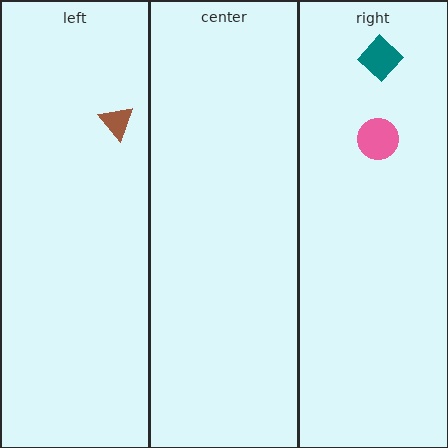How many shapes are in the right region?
2.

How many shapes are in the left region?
1.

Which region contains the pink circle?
The right region.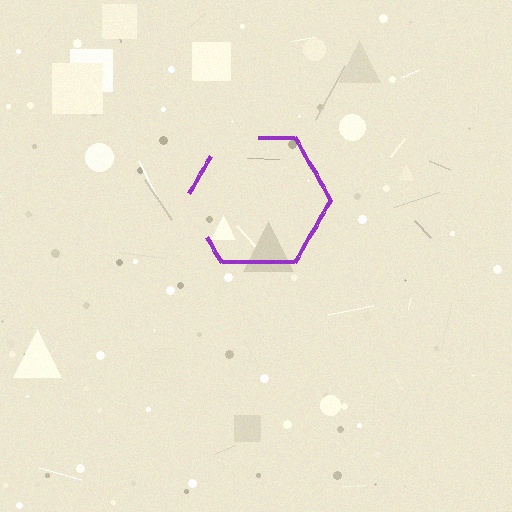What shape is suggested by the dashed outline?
The dashed outline suggests a hexagon.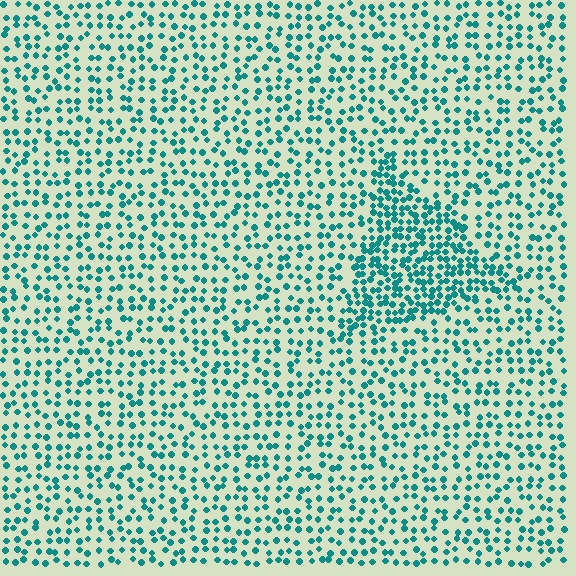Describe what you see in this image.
The image contains small teal elements arranged at two different densities. A triangle-shaped region is visible where the elements are more densely packed than the surrounding area.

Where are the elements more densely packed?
The elements are more densely packed inside the triangle boundary.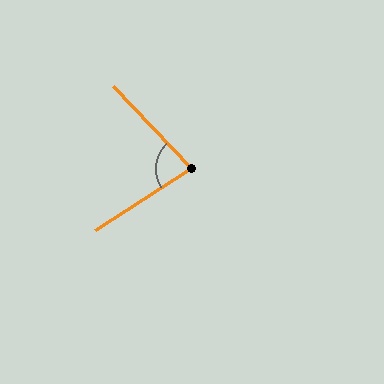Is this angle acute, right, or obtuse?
It is acute.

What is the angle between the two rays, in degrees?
Approximately 79 degrees.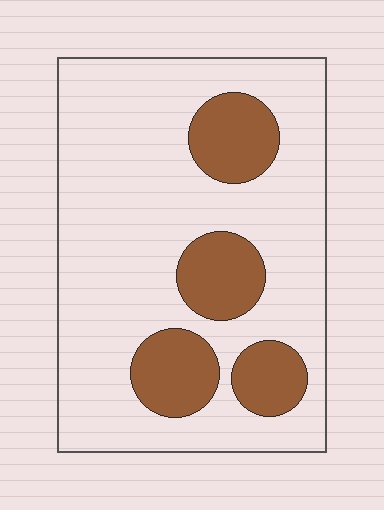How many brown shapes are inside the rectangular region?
4.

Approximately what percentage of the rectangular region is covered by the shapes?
Approximately 20%.